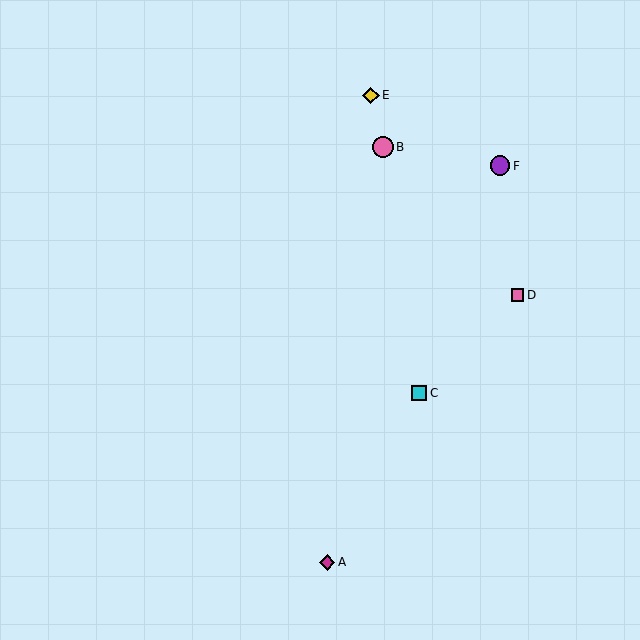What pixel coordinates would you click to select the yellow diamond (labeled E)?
Click at (371, 95) to select the yellow diamond E.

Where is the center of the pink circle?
The center of the pink circle is at (383, 147).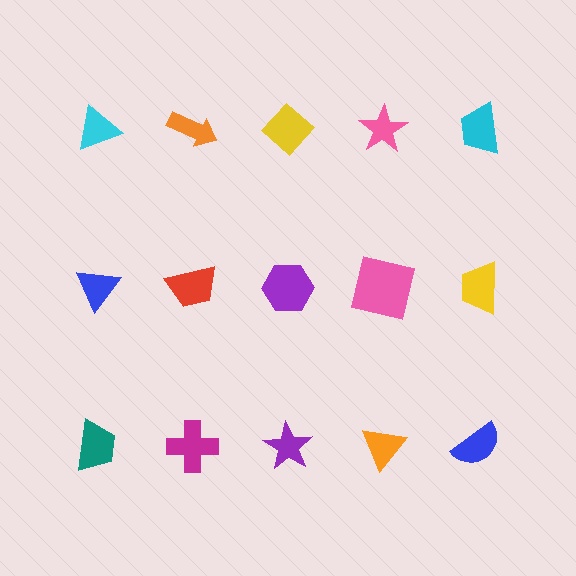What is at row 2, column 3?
A purple hexagon.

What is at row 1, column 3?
A yellow diamond.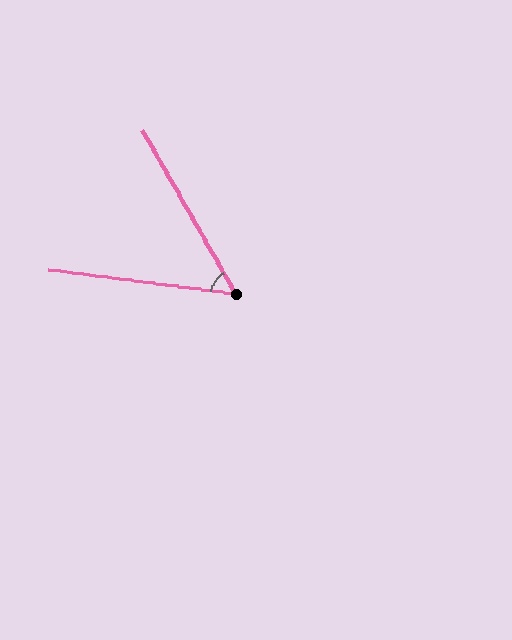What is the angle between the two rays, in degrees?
Approximately 53 degrees.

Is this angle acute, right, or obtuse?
It is acute.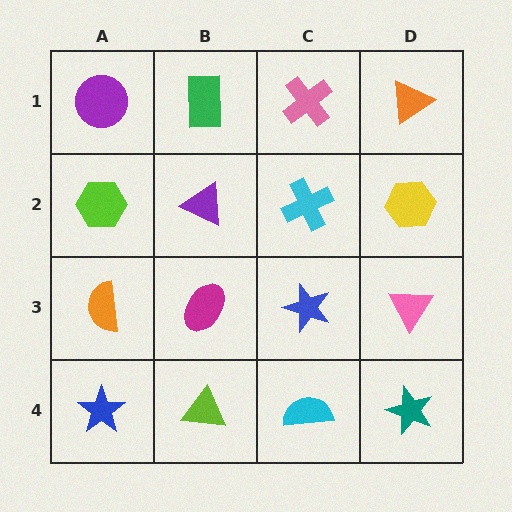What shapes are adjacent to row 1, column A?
A lime hexagon (row 2, column A), a green rectangle (row 1, column B).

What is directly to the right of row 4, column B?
A cyan semicircle.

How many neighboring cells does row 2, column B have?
4.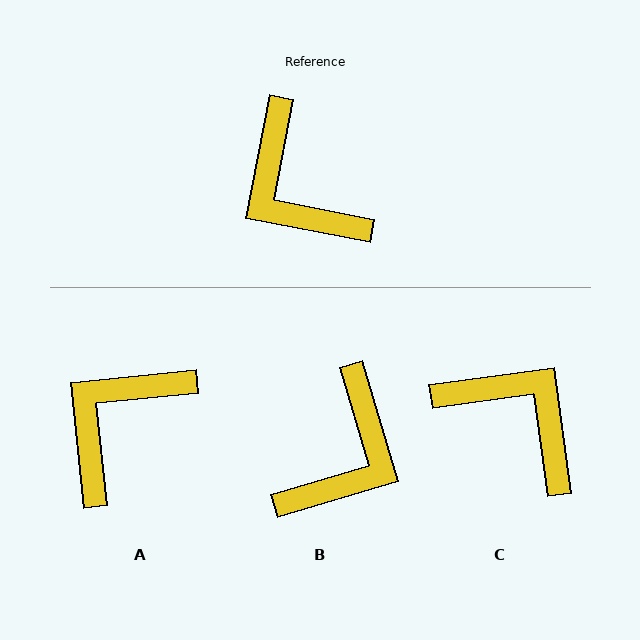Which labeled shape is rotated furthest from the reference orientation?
C, about 161 degrees away.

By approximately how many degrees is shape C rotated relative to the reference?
Approximately 161 degrees clockwise.